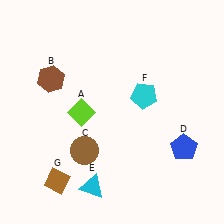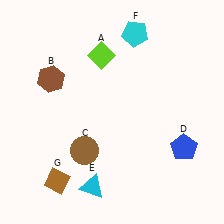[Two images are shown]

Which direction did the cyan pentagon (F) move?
The cyan pentagon (F) moved up.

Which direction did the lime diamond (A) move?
The lime diamond (A) moved up.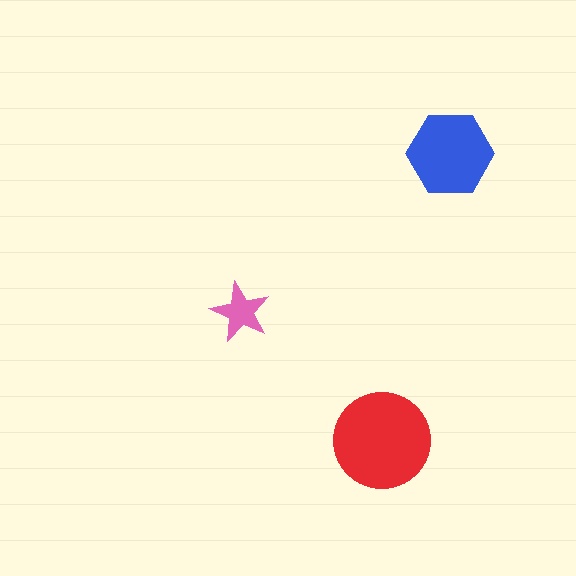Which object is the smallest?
The pink star.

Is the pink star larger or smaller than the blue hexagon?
Smaller.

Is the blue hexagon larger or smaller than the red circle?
Smaller.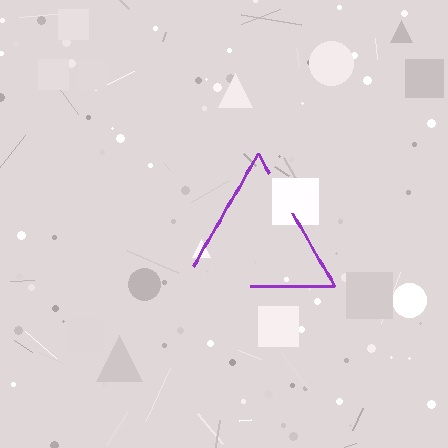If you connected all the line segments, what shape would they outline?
They would outline a triangle.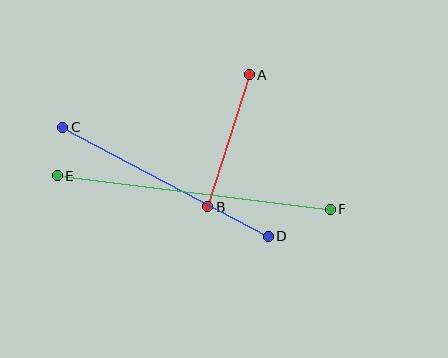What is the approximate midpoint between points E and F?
The midpoint is at approximately (194, 192) pixels.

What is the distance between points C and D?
The distance is approximately 233 pixels.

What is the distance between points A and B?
The distance is approximately 138 pixels.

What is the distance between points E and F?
The distance is approximately 275 pixels.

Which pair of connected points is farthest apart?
Points E and F are farthest apart.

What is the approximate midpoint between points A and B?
The midpoint is at approximately (228, 141) pixels.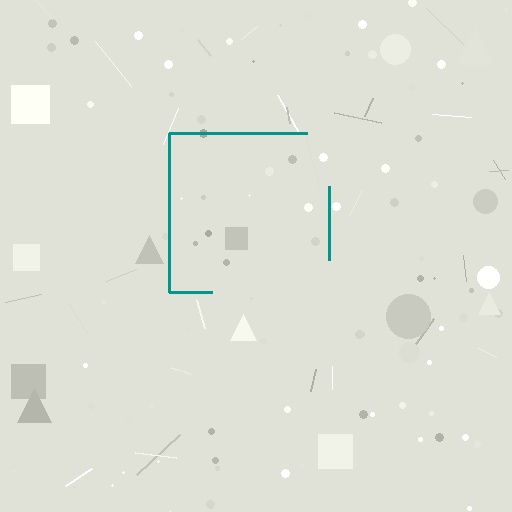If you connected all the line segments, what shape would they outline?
They would outline a square.